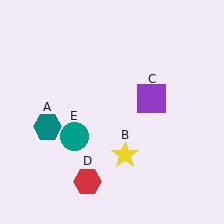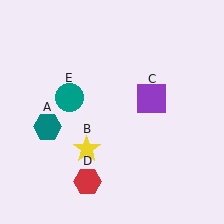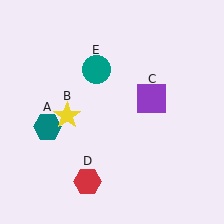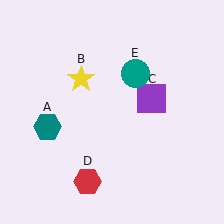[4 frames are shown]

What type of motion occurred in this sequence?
The yellow star (object B), teal circle (object E) rotated clockwise around the center of the scene.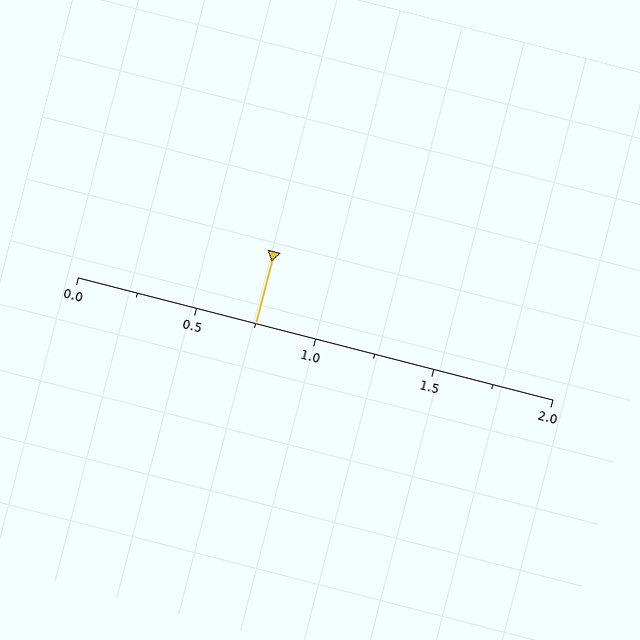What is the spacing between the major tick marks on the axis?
The major ticks are spaced 0.5 apart.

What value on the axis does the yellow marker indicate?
The marker indicates approximately 0.75.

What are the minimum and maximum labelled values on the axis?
The axis runs from 0.0 to 2.0.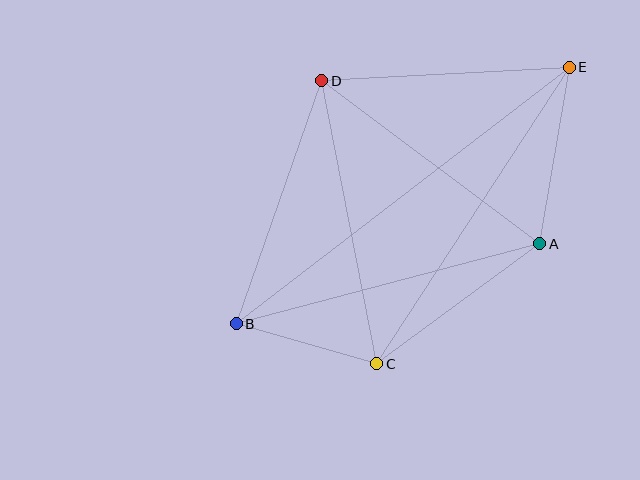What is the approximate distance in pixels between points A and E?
The distance between A and E is approximately 179 pixels.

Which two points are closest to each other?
Points B and C are closest to each other.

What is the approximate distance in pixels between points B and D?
The distance between B and D is approximately 258 pixels.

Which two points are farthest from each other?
Points B and E are farthest from each other.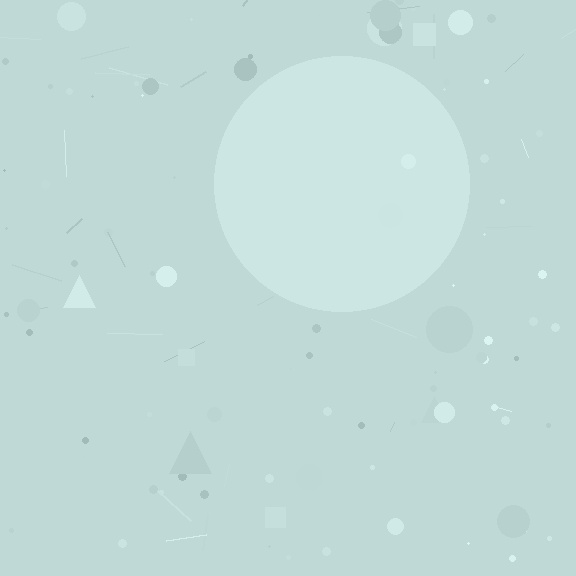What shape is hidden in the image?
A circle is hidden in the image.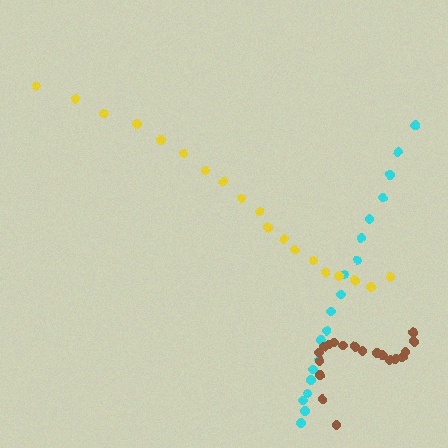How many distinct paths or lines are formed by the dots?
There are 3 distinct paths.